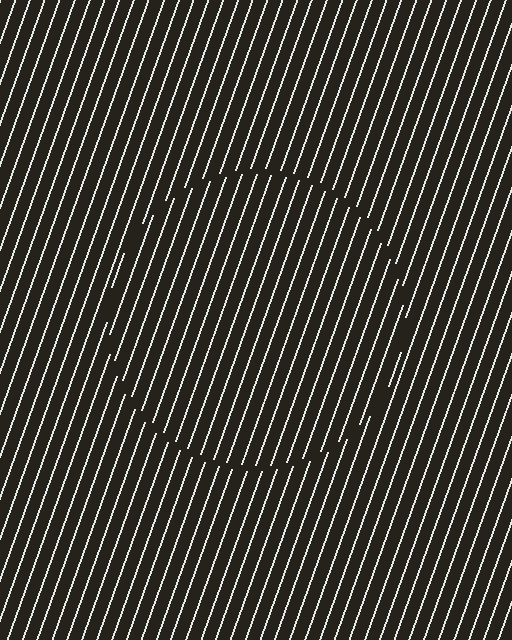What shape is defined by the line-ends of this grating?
An illusory circle. The interior of the shape contains the same grating, shifted by half a period — the contour is defined by the phase discontinuity where line-ends from the inner and outer gratings abut.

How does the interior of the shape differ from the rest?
The interior of the shape contains the same grating, shifted by half a period — the contour is defined by the phase discontinuity where line-ends from the inner and outer gratings abut.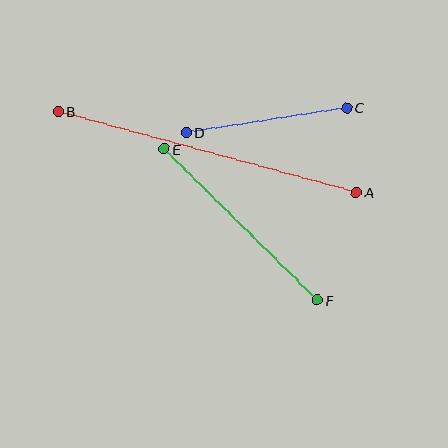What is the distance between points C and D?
The distance is approximately 162 pixels.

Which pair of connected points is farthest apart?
Points A and B are farthest apart.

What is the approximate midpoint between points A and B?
The midpoint is at approximately (207, 152) pixels.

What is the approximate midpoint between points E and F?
The midpoint is at approximately (241, 225) pixels.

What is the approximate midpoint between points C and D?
The midpoint is at approximately (267, 120) pixels.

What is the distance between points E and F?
The distance is approximately 215 pixels.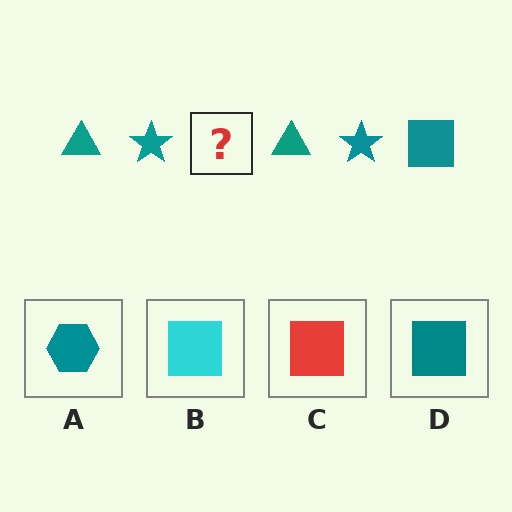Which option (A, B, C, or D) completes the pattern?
D.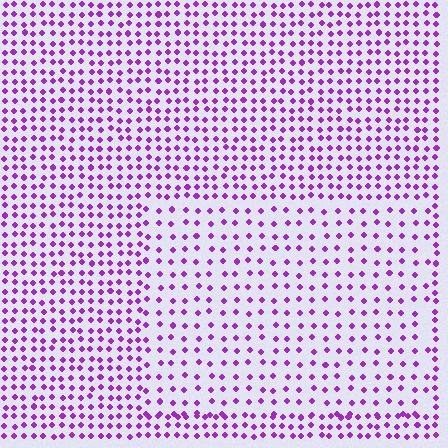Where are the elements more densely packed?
The elements are more densely packed outside the rectangle boundary.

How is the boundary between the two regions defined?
The boundary is defined by a change in element density (approximately 1.8x ratio). All elements are the same color, size, and shape.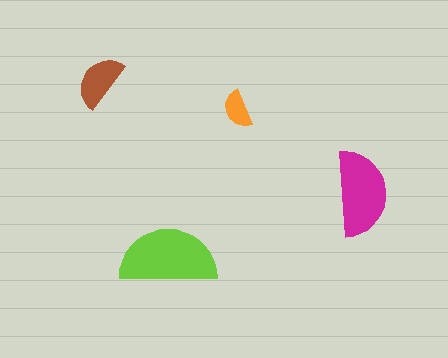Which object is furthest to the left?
The brown semicircle is leftmost.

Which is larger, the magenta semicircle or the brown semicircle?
The magenta one.